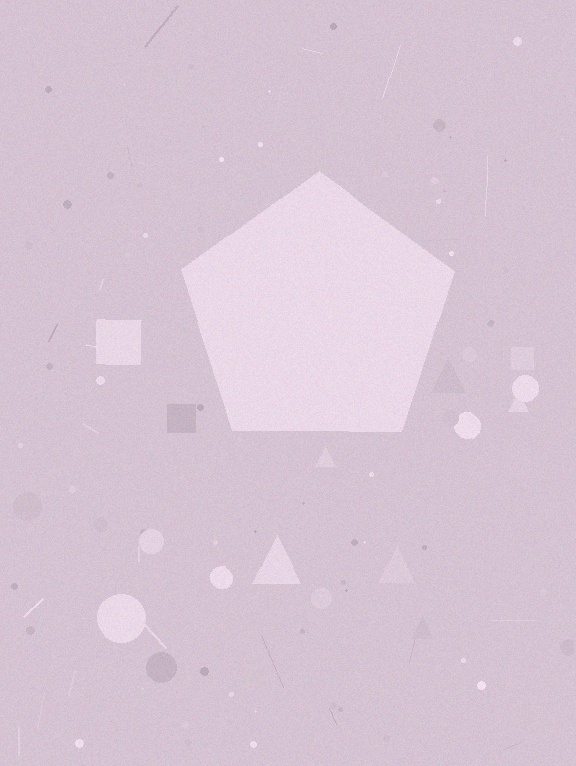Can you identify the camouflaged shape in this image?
The camouflaged shape is a pentagon.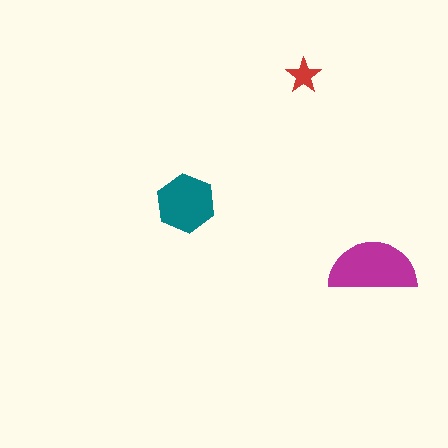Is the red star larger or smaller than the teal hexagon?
Smaller.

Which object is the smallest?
The red star.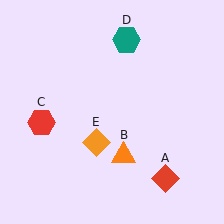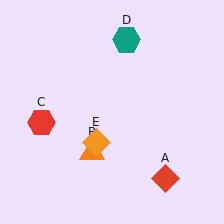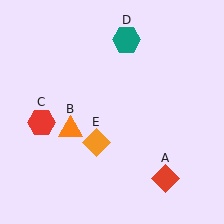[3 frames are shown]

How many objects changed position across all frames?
1 object changed position: orange triangle (object B).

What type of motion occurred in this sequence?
The orange triangle (object B) rotated clockwise around the center of the scene.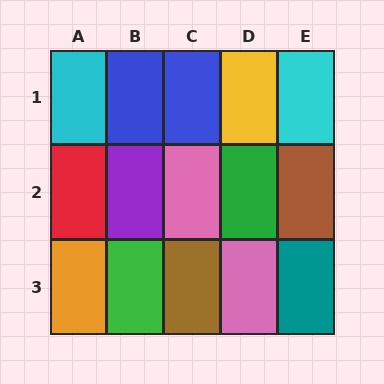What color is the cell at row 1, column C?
Blue.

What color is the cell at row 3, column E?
Teal.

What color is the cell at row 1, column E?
Cyan.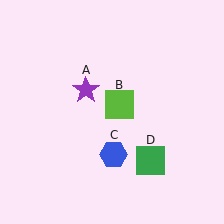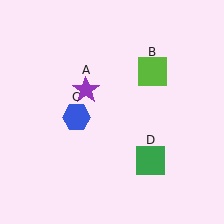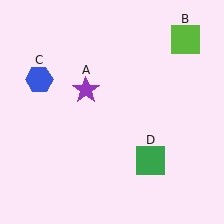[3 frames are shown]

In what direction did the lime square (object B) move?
The lime square (object B) moved up and to the right.